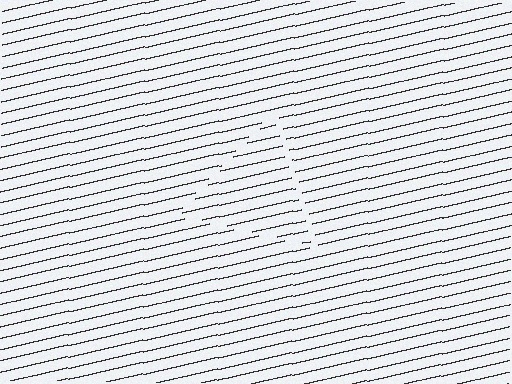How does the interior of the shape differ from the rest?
The interior of the shape contains the same grating, shifted by half a period — the contour is defined by the phase discontinuity where line-ends from the inner and outer gratings abut.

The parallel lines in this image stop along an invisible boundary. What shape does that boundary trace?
An illusory triangle. The interior of the shape contains the same grating, shifted by half a period — the contour is defined by the phase discontinuity where line-ends from the inner and outer gratings abut.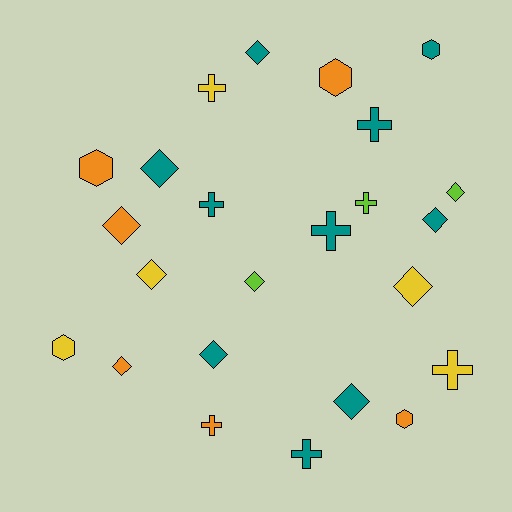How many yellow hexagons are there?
There is 1 yellow hexagon.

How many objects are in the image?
There are 24 objects.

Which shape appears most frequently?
Diamond, with 11 objects.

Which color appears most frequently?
Teal, with 10 objects.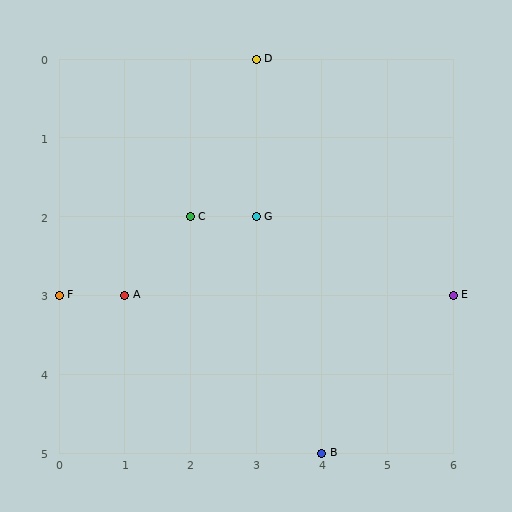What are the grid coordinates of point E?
Point E is at grid coordinates (6, 3).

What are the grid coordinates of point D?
Point D is at grid coordinates (3, 0).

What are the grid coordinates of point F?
Point F is at grid coordinates (0, 3).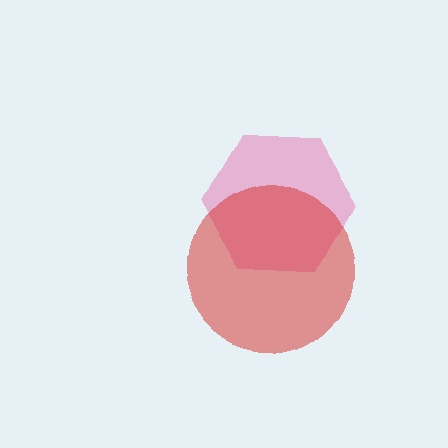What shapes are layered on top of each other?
The layered shapes are: a pink hexagon, a red circle.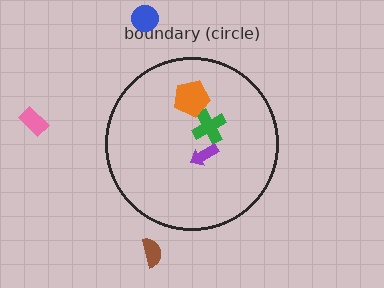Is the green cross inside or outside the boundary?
Inside.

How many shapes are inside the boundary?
3 inside, 3 outside.